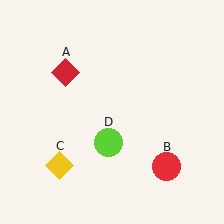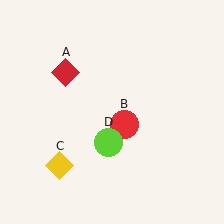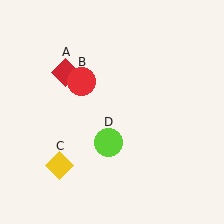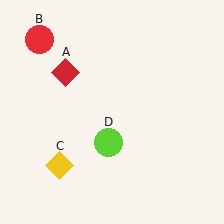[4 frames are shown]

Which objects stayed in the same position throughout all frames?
Red diamond (object A) and yellow diamond (object C) and lime circle (object D) remained stationary.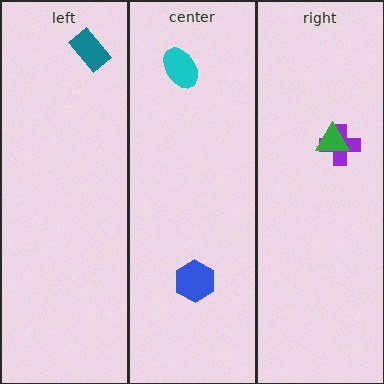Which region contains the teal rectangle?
The left region.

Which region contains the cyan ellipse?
The center region.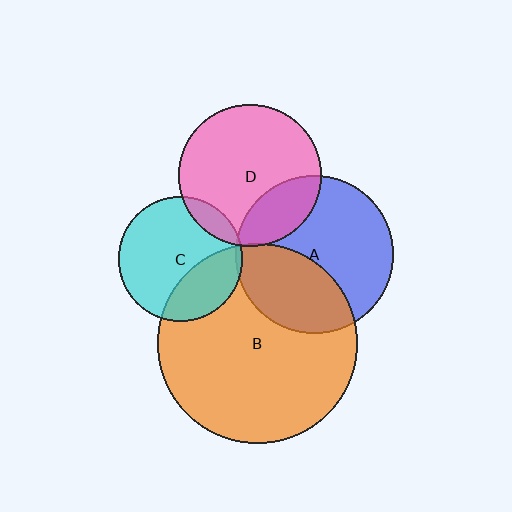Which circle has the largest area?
Circle B (orange).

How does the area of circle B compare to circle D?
Approximately 2.0 times.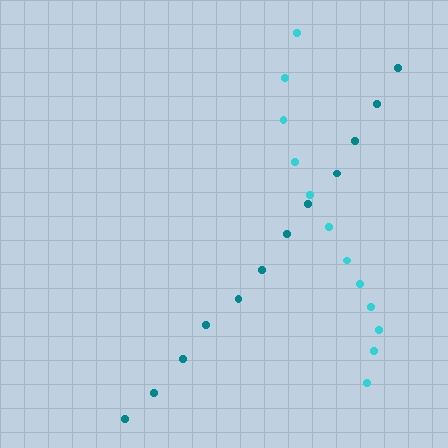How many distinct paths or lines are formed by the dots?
There are 2 distinct paths.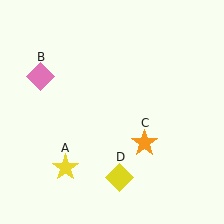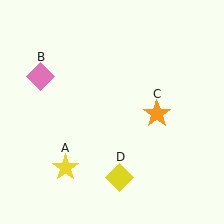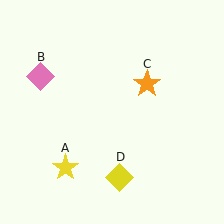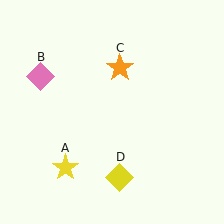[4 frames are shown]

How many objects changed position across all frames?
1 object changed position: orange star (object C).